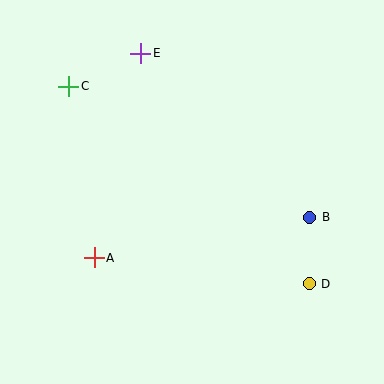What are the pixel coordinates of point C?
Point C is at (69, 86).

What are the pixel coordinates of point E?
Point E is at (141, 53).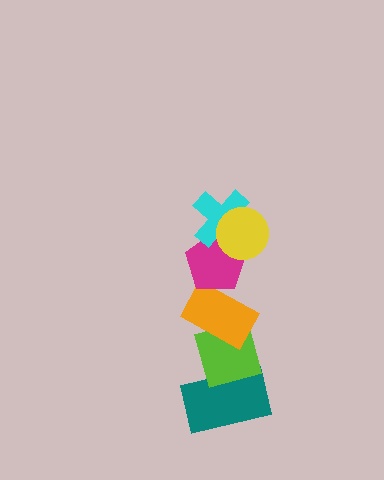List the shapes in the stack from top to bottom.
From top to bottom: the yellow circle, the cyan cross, the magenta pentagon, the orange rectangle, the lime diamond, the teal rectangle.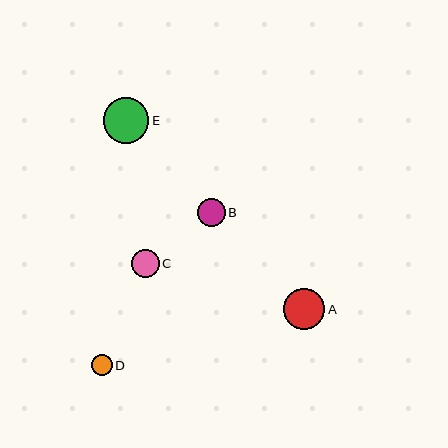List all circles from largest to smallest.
From largest to smallest: E, A, B, C, D.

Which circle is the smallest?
Circle D is the smallest with a size of approximately 21 pixels.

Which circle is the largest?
Circle E is the largest with a size of approximately 45 pixels.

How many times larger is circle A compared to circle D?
Circle A is approximately 1.9 times the size of circle D.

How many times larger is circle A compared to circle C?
Circle A is approximately 1.5 times the size of circle C.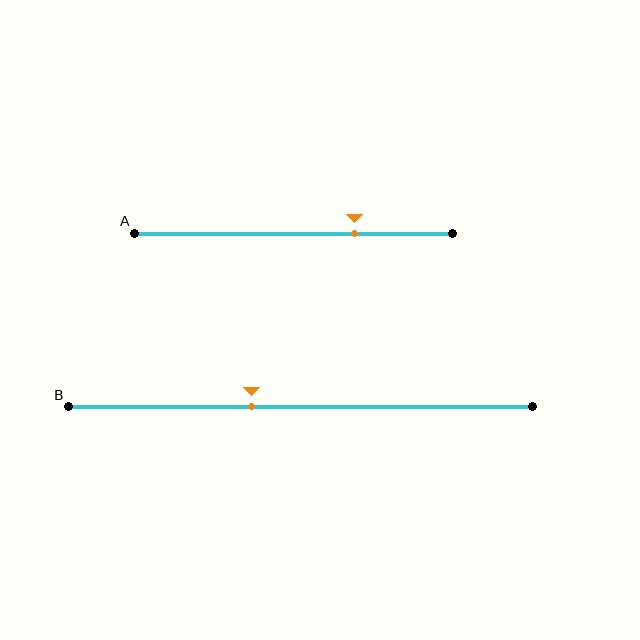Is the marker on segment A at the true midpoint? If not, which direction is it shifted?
No, the marker on segment A is shifted to the right by about 19% of the segment length.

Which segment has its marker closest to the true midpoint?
Segment B has its marker closest to the true midpoint.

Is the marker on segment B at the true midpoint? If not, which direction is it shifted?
No, the marker on segment B is shifted to the left by about 11% of the segment length.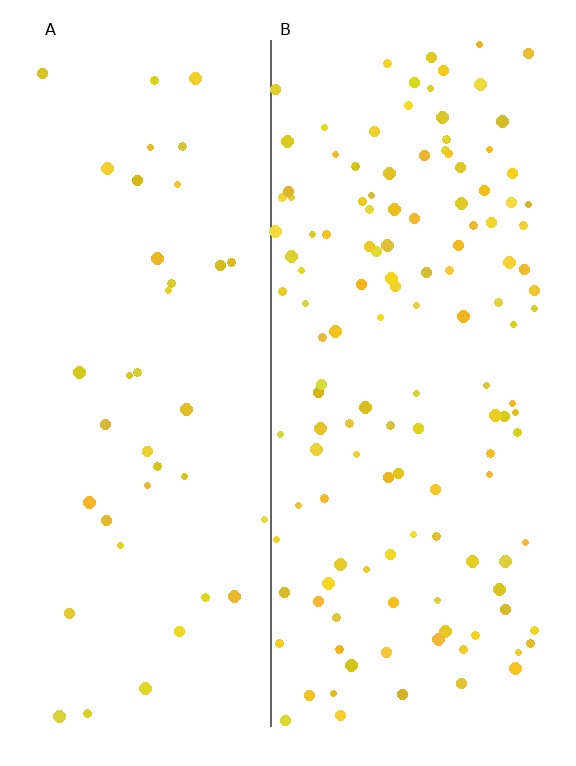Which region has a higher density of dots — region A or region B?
B (the right).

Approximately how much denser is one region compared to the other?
Approximately 3.3× — region B over region A.